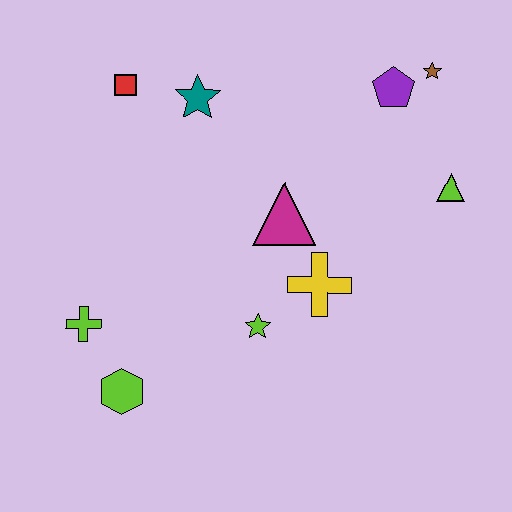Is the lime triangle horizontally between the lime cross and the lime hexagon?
No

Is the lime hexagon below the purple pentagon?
Yes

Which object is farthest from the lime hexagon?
The brown star is farthest from the lime hexagon.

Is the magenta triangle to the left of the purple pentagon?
Yes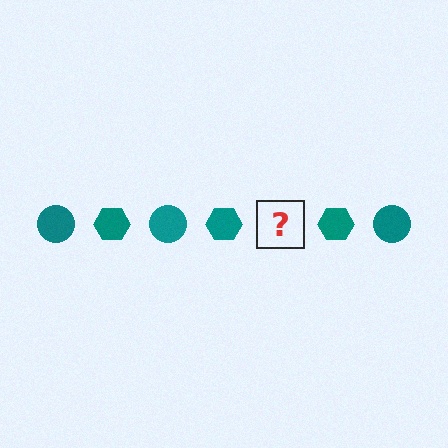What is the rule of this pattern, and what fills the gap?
The rule is that the pattern cycles through circle, hexagon shapes in teal. The gap should be filled with a teal circle.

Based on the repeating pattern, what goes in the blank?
The blank should be a teal circle.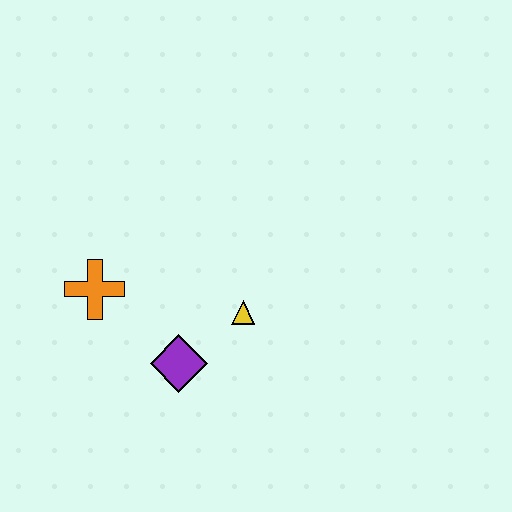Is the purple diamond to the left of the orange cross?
No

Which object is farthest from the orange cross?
The yellow triangle is farthest from the orange cross.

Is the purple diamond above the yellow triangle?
No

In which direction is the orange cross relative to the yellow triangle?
The orange cross is to the left of the yellow triangle.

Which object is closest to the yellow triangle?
The purple diamond is closest to the yellow triangle.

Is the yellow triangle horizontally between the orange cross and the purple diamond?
No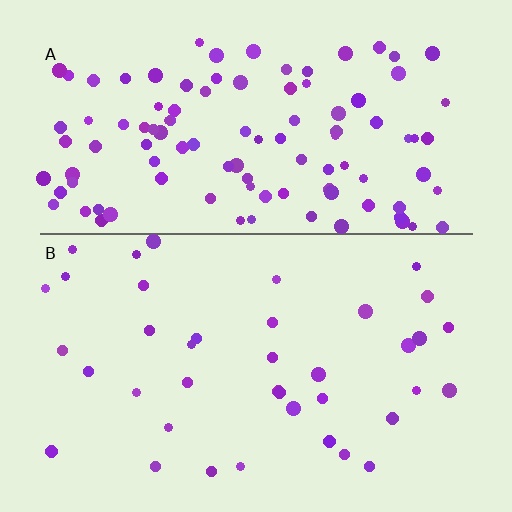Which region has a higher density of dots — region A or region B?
A (the top).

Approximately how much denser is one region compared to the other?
Approximately 2.8× — region A over region B.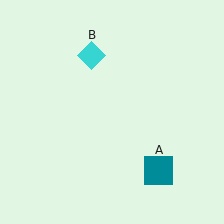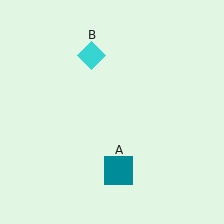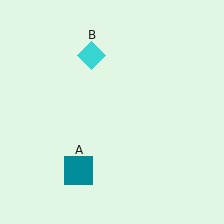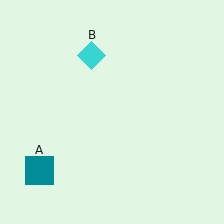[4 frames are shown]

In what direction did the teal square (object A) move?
The teal square (object A) moved left.